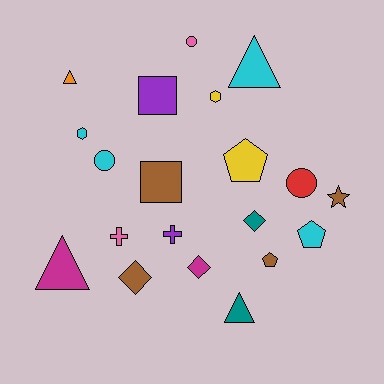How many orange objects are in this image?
There is 1 orange object.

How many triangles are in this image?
There are 4 triangles.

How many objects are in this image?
There are 20 objects.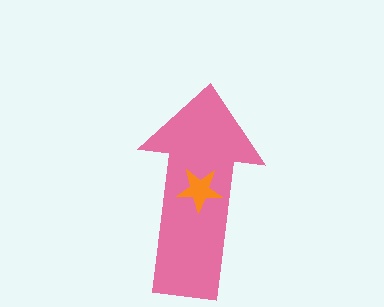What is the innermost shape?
The orange star.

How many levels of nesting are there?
2.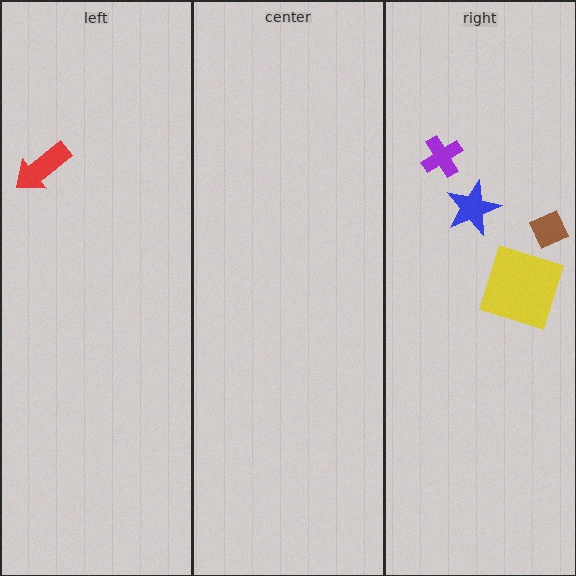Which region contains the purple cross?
The right region.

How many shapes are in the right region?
4.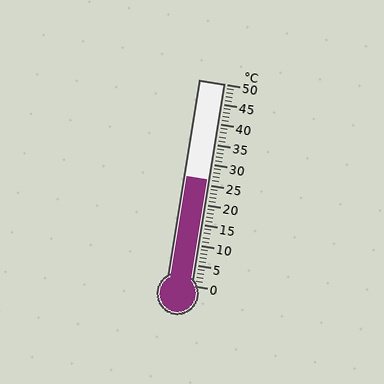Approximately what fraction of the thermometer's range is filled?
The thermometer is filled to approximately 50% of its range.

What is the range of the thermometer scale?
The thermometer scale ranges from 0°C to 50°C.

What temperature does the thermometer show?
The thermometer shows approximately 26°C.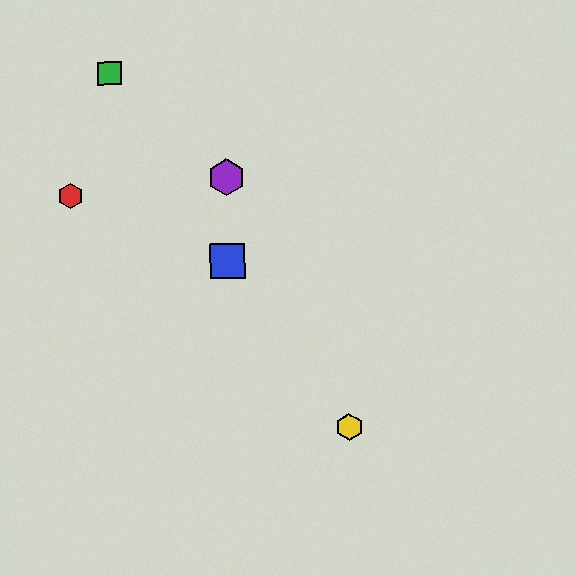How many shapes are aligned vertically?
2 shapes (the blue square, the purple hexagon) are aligned vertically.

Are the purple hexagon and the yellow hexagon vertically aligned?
No, the purple hexagon is at x≈226 and the yellow hexagon is at x≈349.